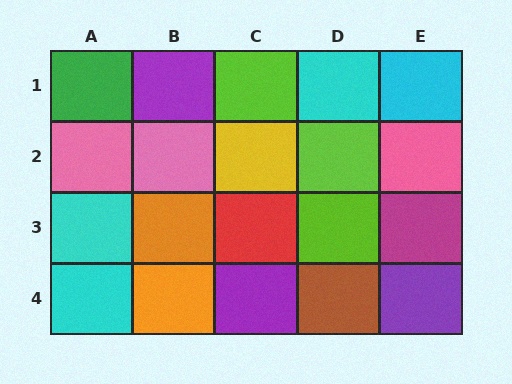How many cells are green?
1 cell is green.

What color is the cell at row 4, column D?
Brown.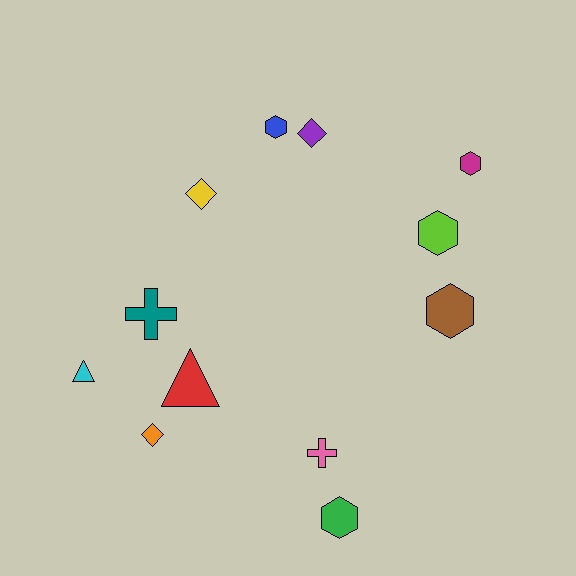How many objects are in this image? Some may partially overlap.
There are 12 objects.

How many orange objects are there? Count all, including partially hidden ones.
There is 1 orange object.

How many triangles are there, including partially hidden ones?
There are 2 triangles.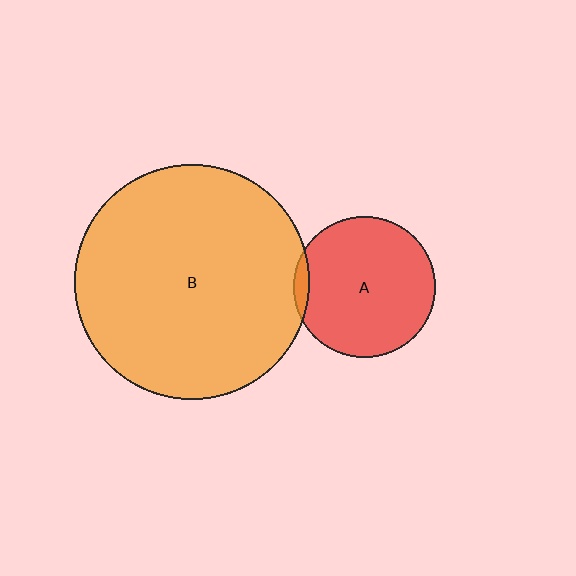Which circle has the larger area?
Circle B (orange).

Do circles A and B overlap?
Yes.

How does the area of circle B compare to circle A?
Approximately 2.8 times.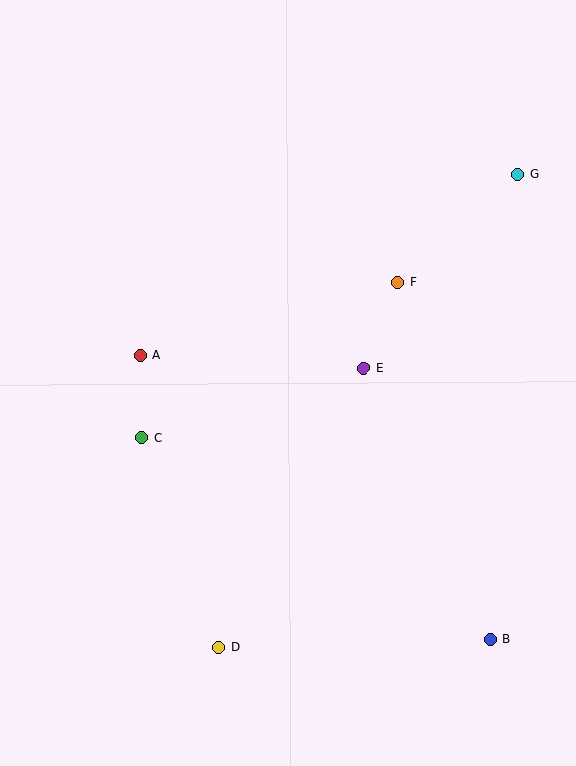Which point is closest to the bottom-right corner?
Point B is closest to the bottom-right corner.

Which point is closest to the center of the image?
Point E at (364, 368) is closest to the center.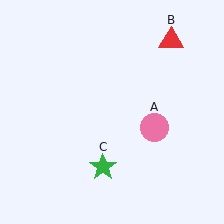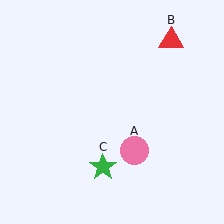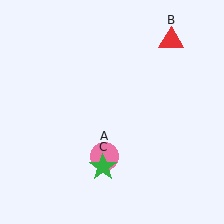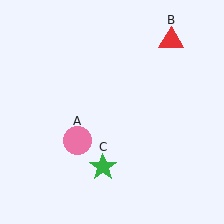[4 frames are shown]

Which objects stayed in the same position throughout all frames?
Red triangle (object B) and green star (object C) remained stationary.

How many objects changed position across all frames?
1 object changed position: pink circle (object A).